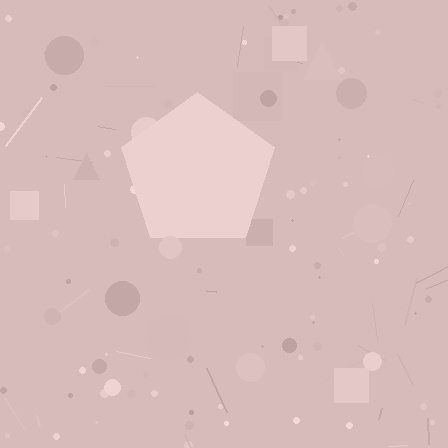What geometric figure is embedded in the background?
A pentagon is embedded in the background.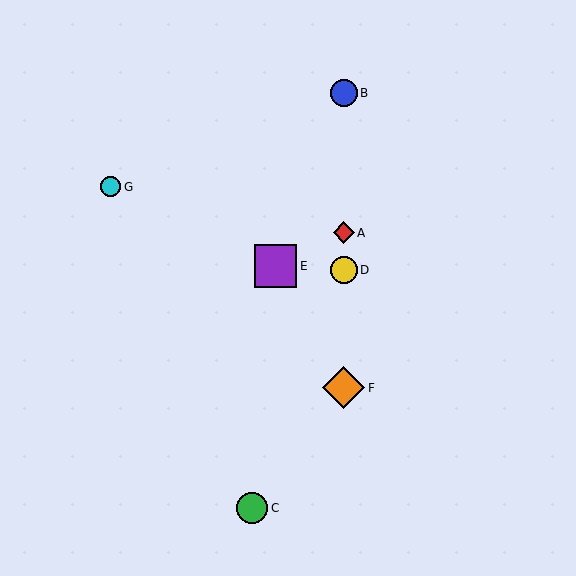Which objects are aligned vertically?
Objects A, B, D, F are aligned vertically.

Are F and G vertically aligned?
No, F is at x≈344 and G is at x≈111.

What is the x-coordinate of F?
Object F is at x≈344.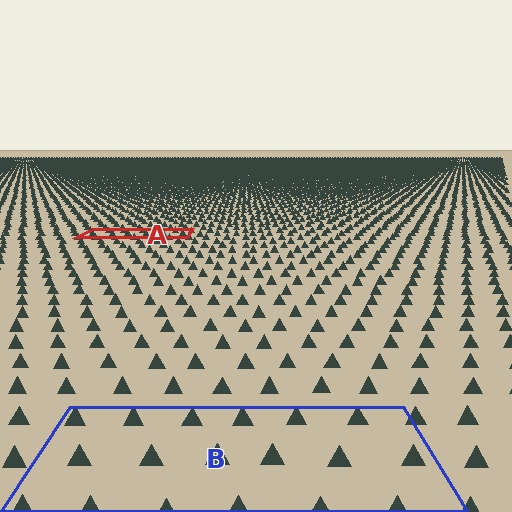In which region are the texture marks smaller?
The texture marks are smaller in region A, because it is farther away.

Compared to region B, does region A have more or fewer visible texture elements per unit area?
Region A has more texture elements per unit area — they are packed more densely because it is farther away.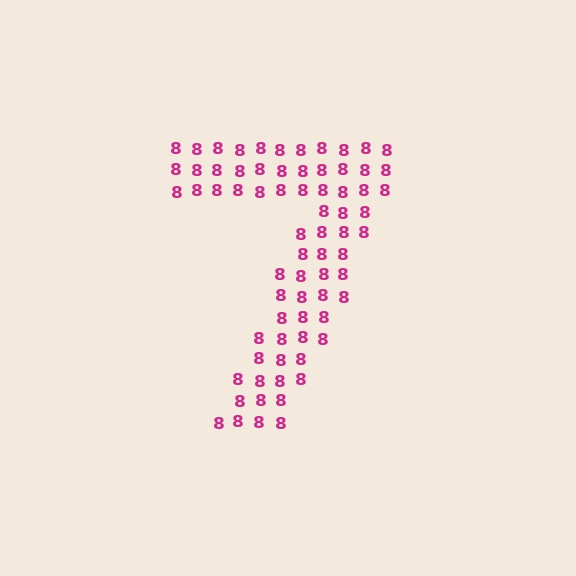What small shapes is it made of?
It is made of small digit 8's.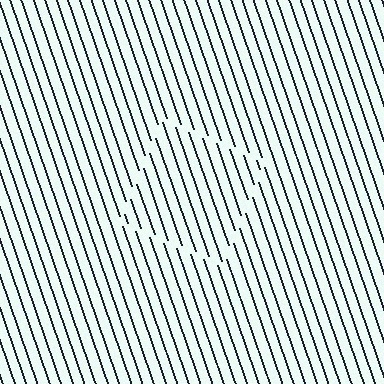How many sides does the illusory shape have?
4 sides — the line-ends trace a square.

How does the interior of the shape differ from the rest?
The interior of the shape contains the same grating, shifted by half a period — the contour is defined by the phase discontinuity where line-ends from the inner and outer gratings abut.